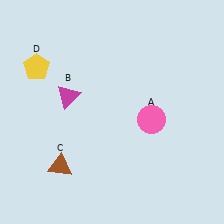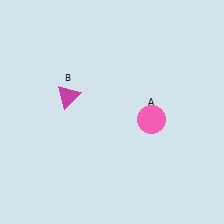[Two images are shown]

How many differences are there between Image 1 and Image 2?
There are 2 differences between the two images.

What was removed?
The yellow pentagon (D), the brown triangle (C) were removed in Image 2.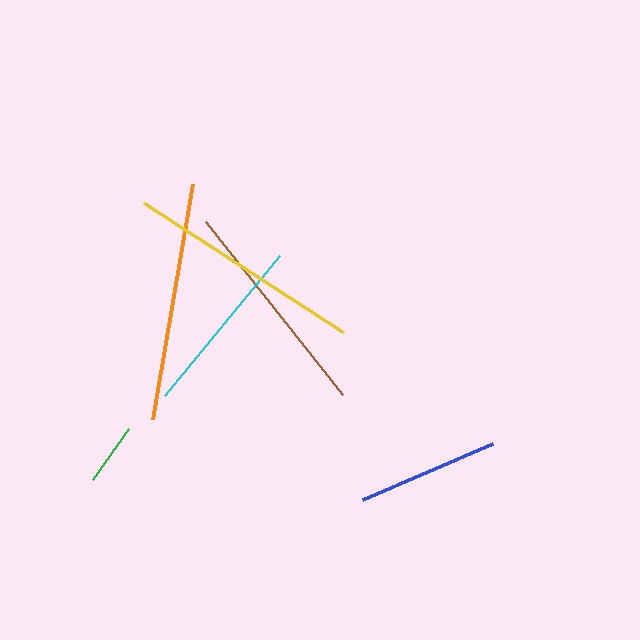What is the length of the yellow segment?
The yellow segment is approximately 236 pixels long.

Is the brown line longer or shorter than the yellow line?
The yellow line is longer than the brown line.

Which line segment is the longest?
The orange line is the longest at approximately 238 pixels.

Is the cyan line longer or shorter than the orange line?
The orange line is longer than the cyan line.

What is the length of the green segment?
The green segment is approximately 62 pixels long.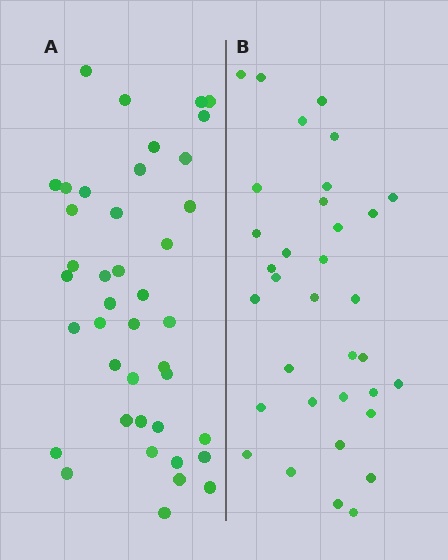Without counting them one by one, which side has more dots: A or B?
Region A (the left region) has more dots.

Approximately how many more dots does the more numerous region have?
Region A has roughly 8 or so more dots than region B.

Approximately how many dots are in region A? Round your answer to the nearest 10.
About 40 dots. (The exact count is 41, which rounds to 40.)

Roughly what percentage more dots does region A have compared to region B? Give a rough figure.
About 20% more.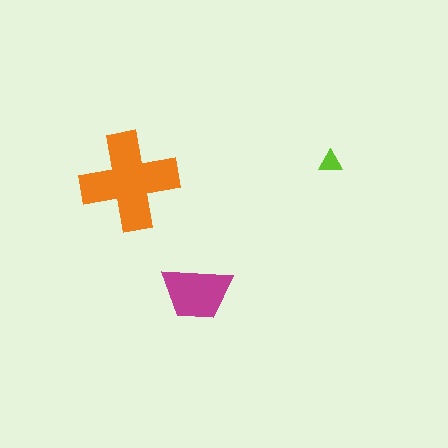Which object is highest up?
The lime triangle is topmost.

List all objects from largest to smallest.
The orange cross, the magenta trapezoid, the lime triangle.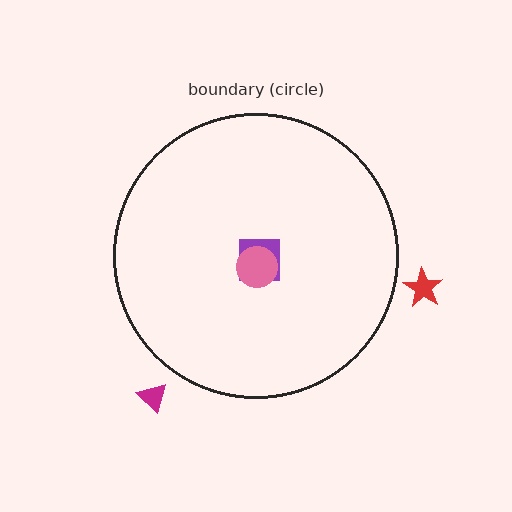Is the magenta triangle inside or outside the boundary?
Outside.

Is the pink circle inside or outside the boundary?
Inside.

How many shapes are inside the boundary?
2 inside, 2 outside.